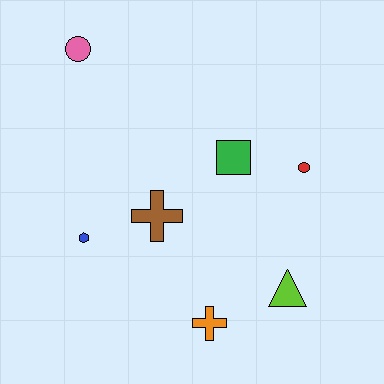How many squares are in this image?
There is 1 square.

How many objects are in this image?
There are 7 objects.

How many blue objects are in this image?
There is 1 blue object.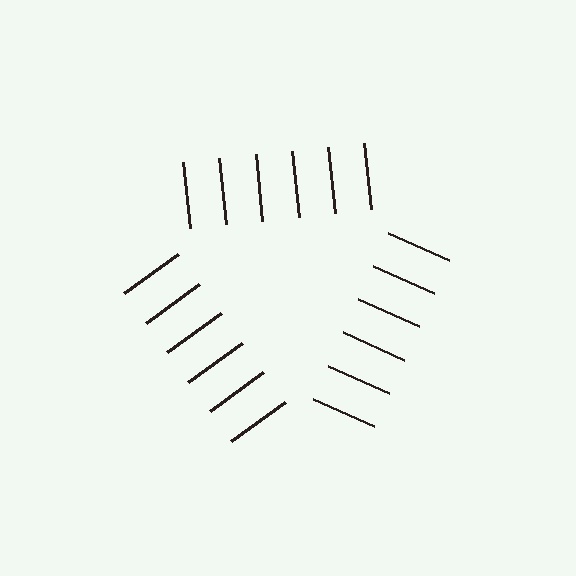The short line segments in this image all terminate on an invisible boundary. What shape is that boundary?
An illusory triangle — the line segments terminate on its edges but no continuous stroke is drawn.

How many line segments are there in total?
18 — 6 along each of the 3 edges.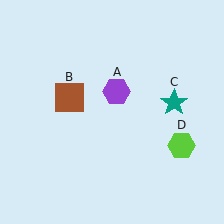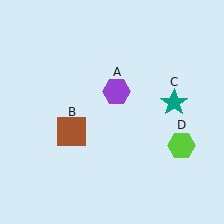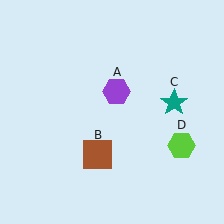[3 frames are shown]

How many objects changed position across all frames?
1 object changed position: brown square (object B).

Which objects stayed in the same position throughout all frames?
Purple hexagon (object A) and teal star (object C) and lime hexagon (object D) remained stationary.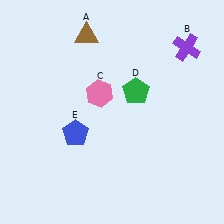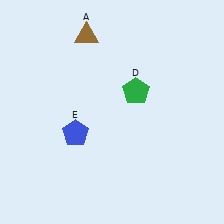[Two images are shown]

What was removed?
The purple cross (B), the pink hexagon (C) were removed in Image 2.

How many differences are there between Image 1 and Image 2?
There are 2 differences between the two images.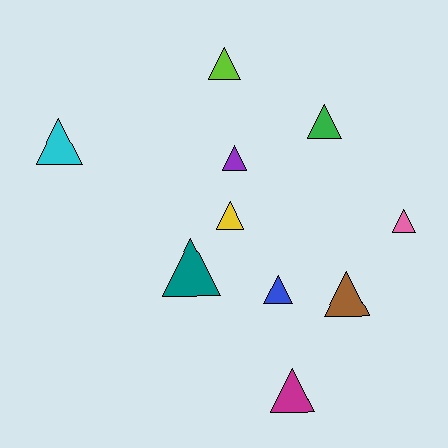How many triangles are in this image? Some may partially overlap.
There are 10 triangles.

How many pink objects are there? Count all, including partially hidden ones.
There is 1 pink object.